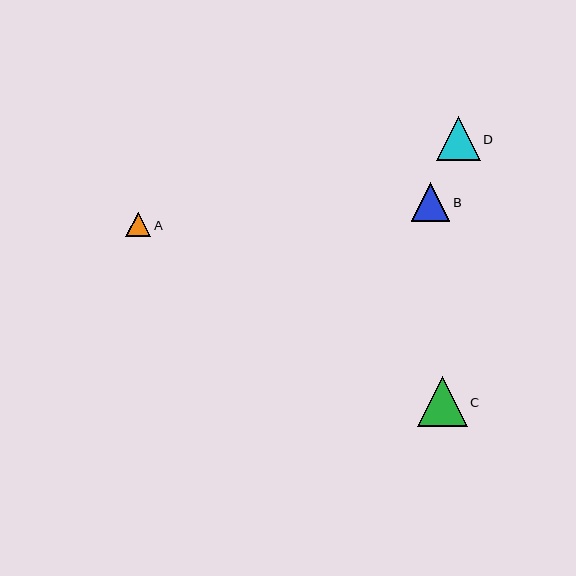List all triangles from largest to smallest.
From largest to smallest: C, D, B, A.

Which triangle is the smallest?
Triangle A is the smallest with a size of approximately 25 pixels.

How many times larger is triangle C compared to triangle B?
Triangle C is approximately 1.3 times the size of triangle B.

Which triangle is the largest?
Triangle C is the largest with a size of approximately 50 pixels.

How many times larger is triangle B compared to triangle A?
Triangle B is approximately 1.6 times the size of triangle A.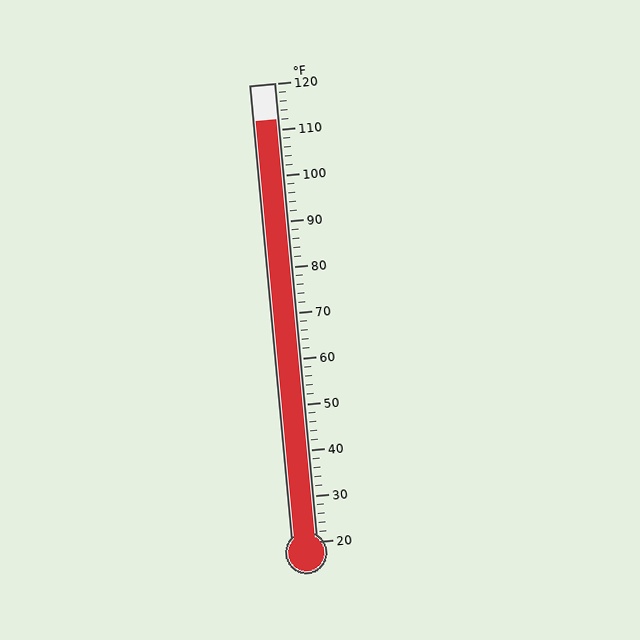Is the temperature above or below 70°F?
The temperature is above 70°F.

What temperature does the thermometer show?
The thermometer shows approximately 112°F.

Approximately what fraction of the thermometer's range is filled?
The thermometer is filled to approximately 90% of its range.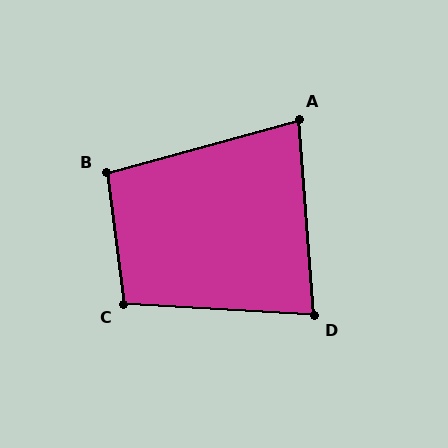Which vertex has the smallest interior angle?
A, at approximately 79 degrees.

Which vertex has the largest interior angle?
C, at approximately 101 degrees.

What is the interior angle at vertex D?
Approximately 82 degrees (acute).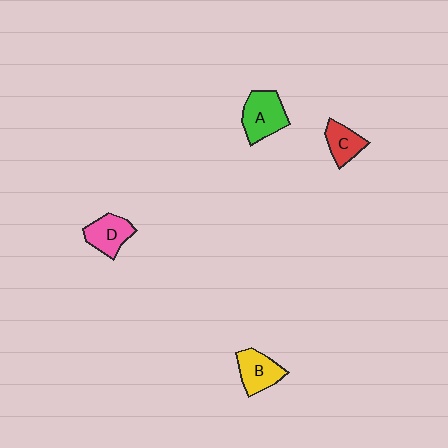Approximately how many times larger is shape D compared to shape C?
Approximately 1.2 times.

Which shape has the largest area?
Shape A (green).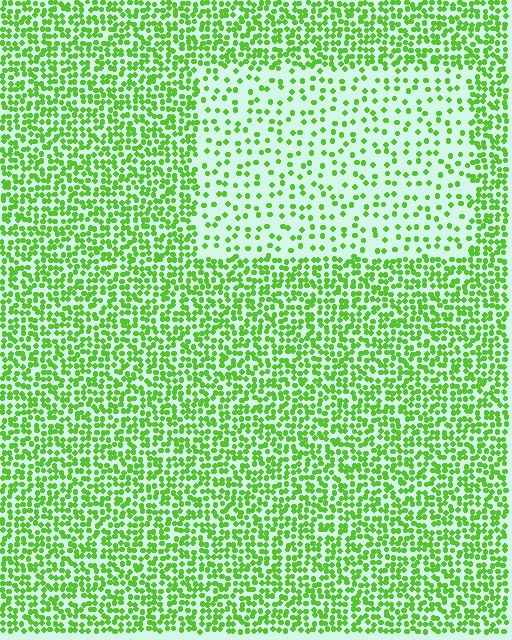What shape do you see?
I see a rectangle.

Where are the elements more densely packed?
The elements are more densely packed outside the rectangle boundary.